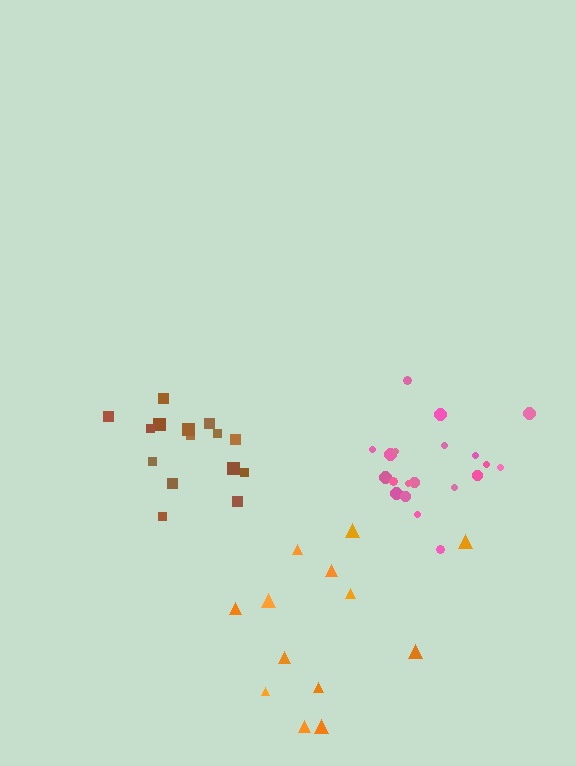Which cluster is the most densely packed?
Brown.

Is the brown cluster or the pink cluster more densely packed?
Brown.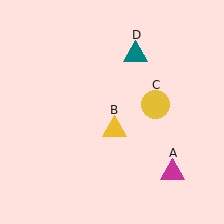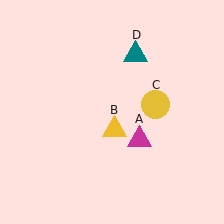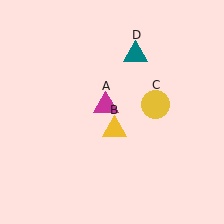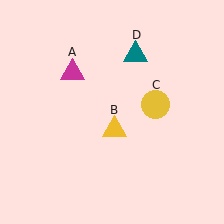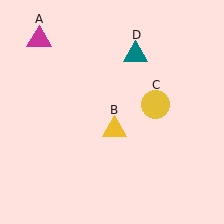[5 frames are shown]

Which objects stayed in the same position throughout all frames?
Yellow triangle (object B) and yellow circle (object C) and teal triangle (object D) remained stationary.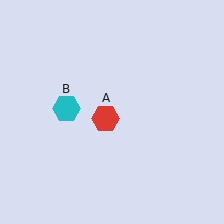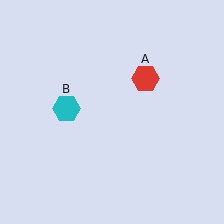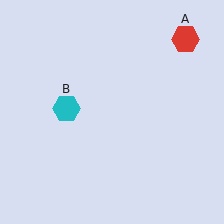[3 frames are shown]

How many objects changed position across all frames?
1 object changed position: red hexagon (object A).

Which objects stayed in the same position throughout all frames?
Cyan hexagon (object B) remained stationary.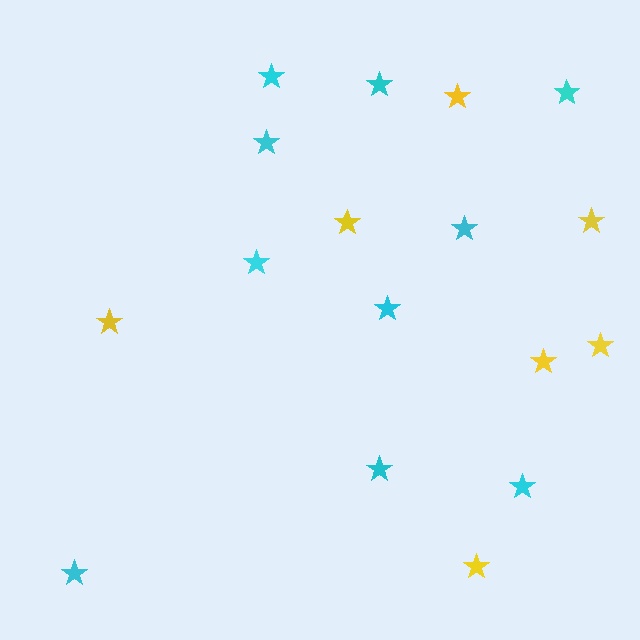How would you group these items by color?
There are 2 groups: one group of cyan stars (10) and one group of yellow stars (7).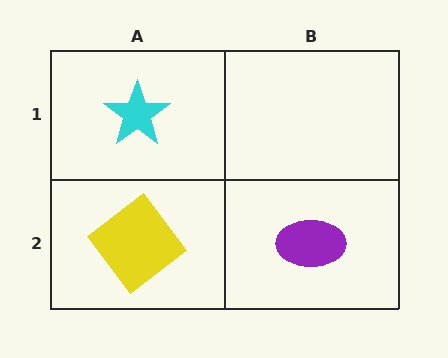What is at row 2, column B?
A purple ellipse.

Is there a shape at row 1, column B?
No, that cell is empty.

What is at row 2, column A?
A yellow diamond.